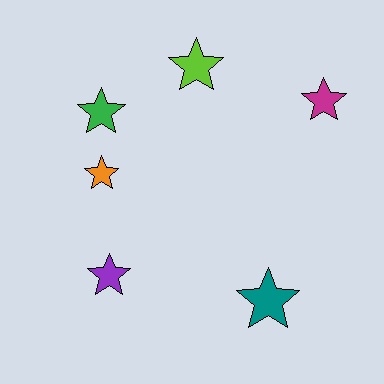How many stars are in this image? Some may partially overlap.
There are 6 stars.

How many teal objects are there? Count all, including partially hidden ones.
There is 1 teal object.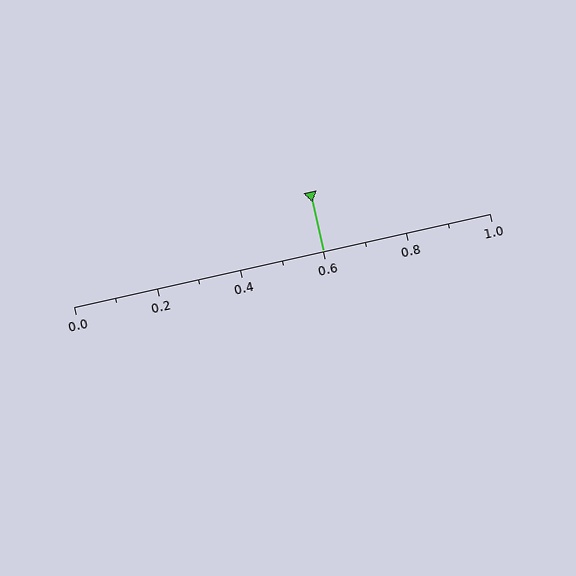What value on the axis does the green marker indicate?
The marker indicates approximately 0.6.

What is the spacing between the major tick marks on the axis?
The major ticks are spaced 0.2 apart.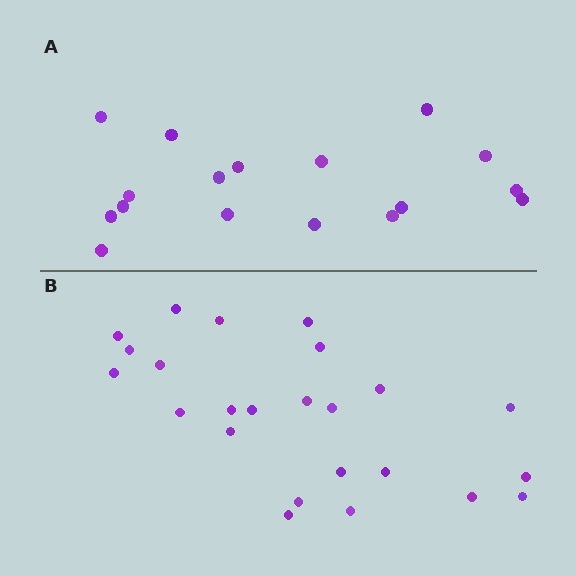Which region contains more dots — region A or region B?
Region B (the bottom region) has more dots.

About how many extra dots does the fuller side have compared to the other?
Region B has roughly 8 or so more dots than region A.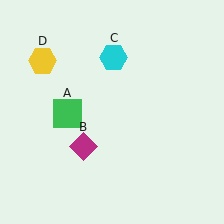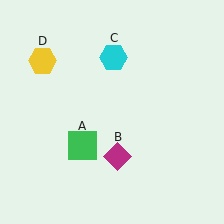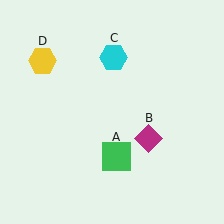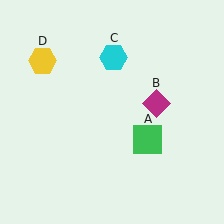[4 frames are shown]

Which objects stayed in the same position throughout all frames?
Cyan hexagon (object C) and yellow hexagon (object D) remained stationary.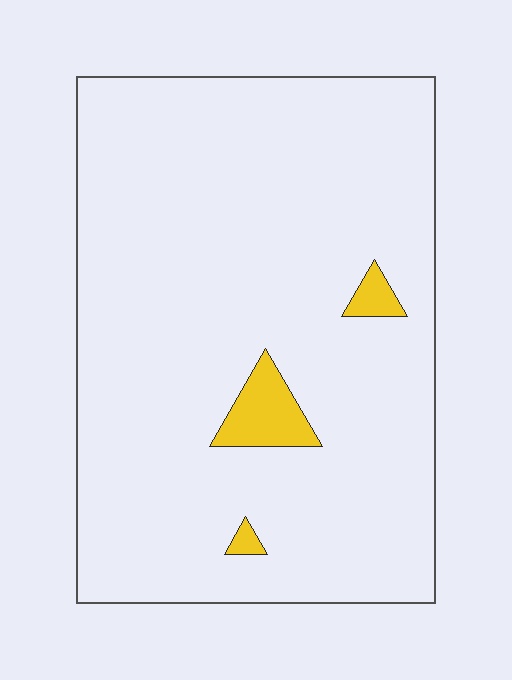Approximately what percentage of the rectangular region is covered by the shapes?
Approximately 5%.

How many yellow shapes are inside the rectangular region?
3.